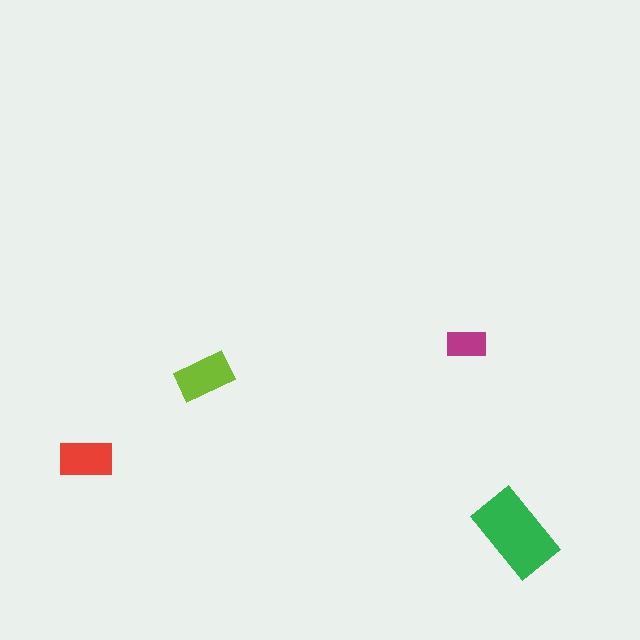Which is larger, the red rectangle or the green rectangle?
The green one.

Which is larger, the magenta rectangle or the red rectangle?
The red one.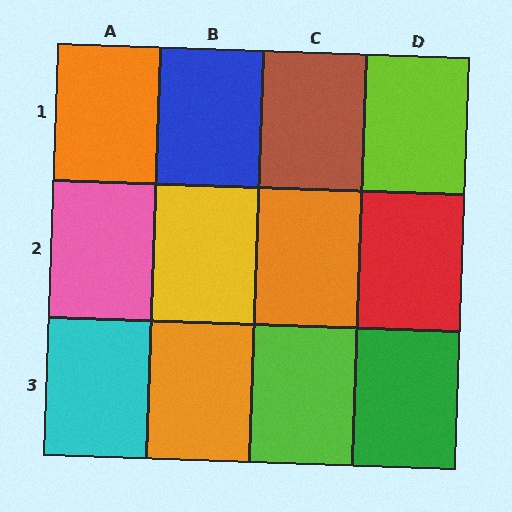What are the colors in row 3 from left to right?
Cyan, orange, lime, green.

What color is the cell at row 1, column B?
Blue.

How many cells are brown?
1 cell is brown.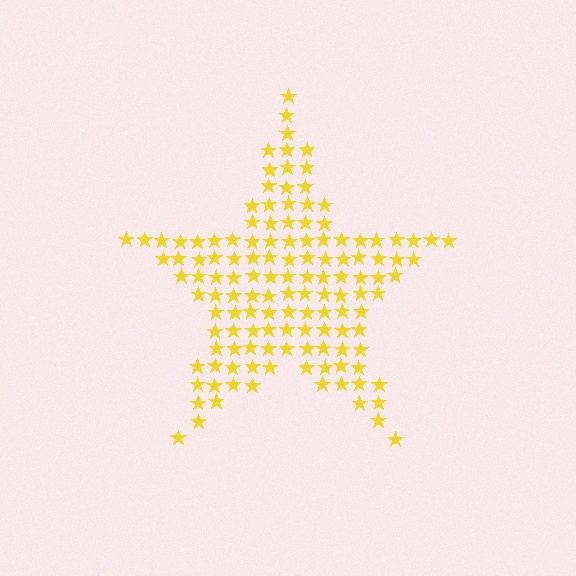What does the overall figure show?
The overall figure shows a star.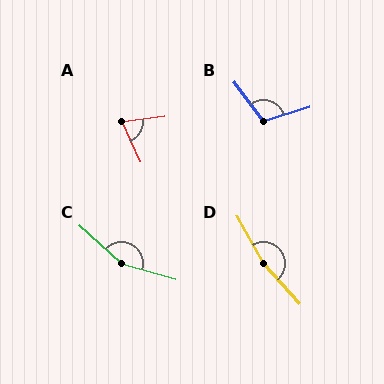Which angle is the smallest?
A, at approximately 73 degrees.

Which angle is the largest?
D, at approximately 167 degrees.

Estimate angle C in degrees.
Approximately 154 degrees.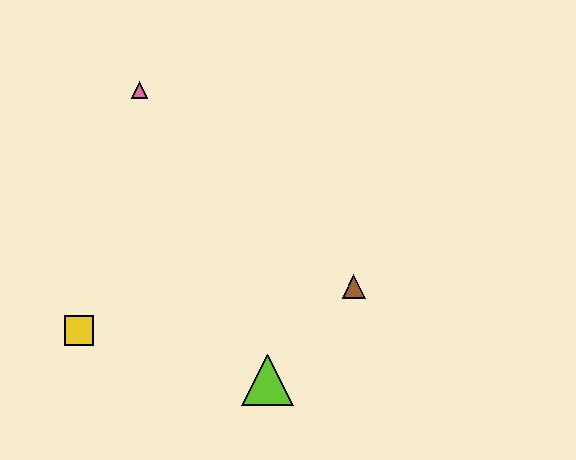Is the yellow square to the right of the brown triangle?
No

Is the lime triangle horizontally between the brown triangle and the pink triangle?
Yes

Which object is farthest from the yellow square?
The brown triangle is farthest from the yellow square.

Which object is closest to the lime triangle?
The brown triangle is closest to the lime triangle.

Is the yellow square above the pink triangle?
No